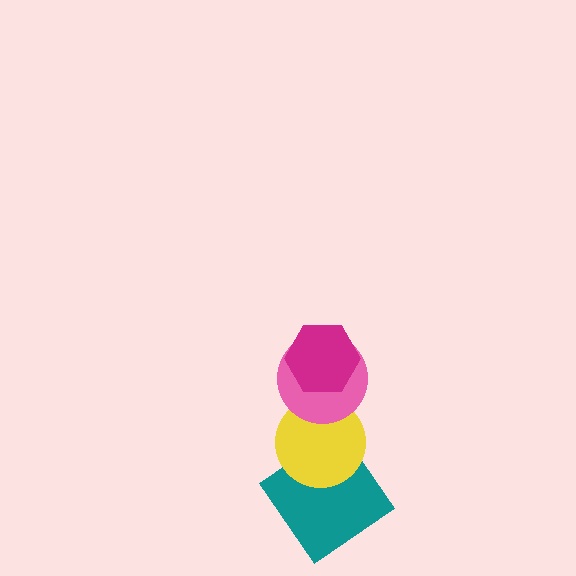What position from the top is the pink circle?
The pink circle is 2nd from the top.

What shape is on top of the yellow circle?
The pink circle is on top of the yellow circle.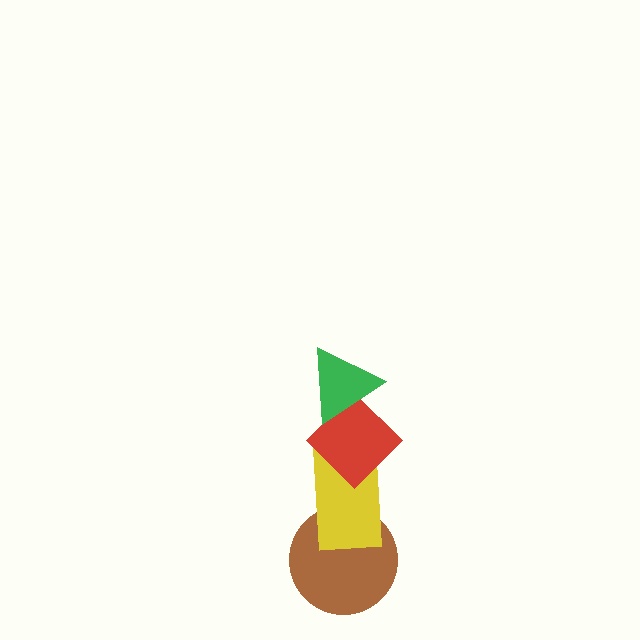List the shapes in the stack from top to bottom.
From top to bottom: the green triangle, the red diamond, the yellow rectangle, the brown circle.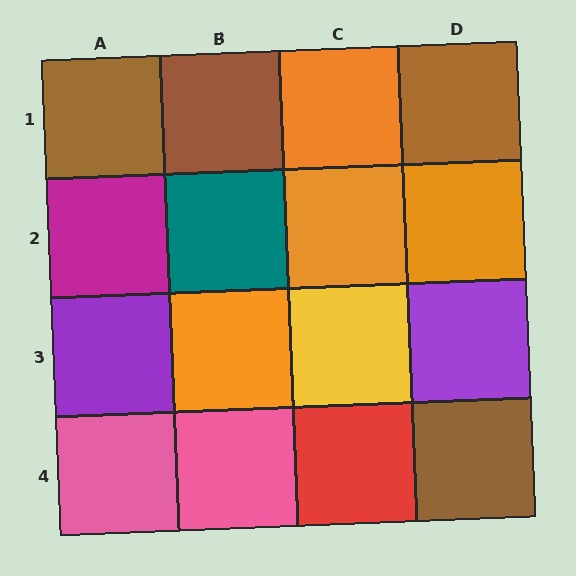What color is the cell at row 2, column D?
Orange.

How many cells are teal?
1 cell is teal.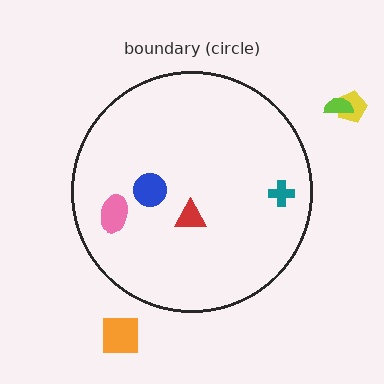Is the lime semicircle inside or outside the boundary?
Outside.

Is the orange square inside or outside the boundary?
Outside.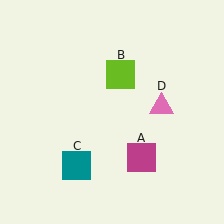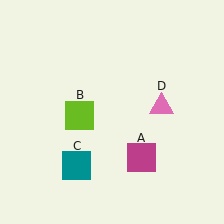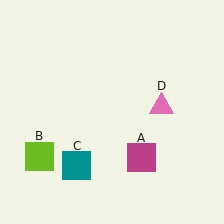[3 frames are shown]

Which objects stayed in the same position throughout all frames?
Magenta square (object A) and teal square (object C) and pink triangle (object D) remained stationary.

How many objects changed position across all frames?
1 object changed position: lime square (object B).